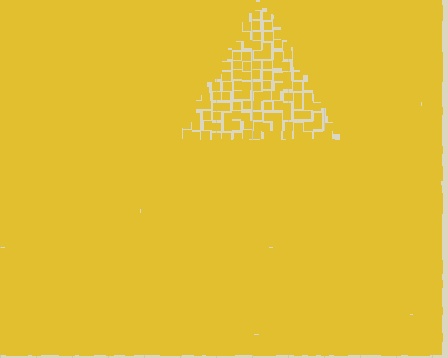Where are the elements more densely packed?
The elements are more densely packed outside the triangle boundary.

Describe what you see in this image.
The image contains small yellow elements arranged at two different densities. A triangle-shaped region is visible where the elements are less densely packed than the surrounding area.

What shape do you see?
I see a triangle.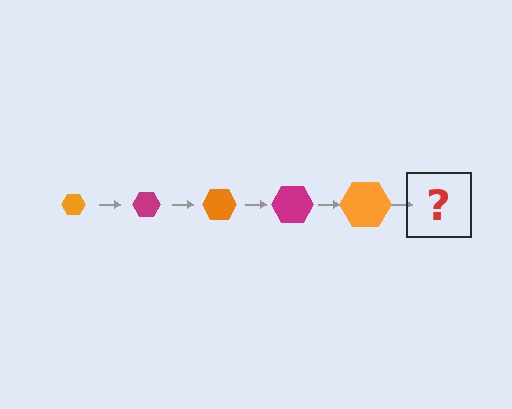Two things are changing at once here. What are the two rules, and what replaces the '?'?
The two rules are that the hexagon grows larger each step and the color cycles through orange and magenta. The '?' should be a magenta hexagon, larger than the previous one.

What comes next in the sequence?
The next element should be a magenta hexagon, larger than the previous one.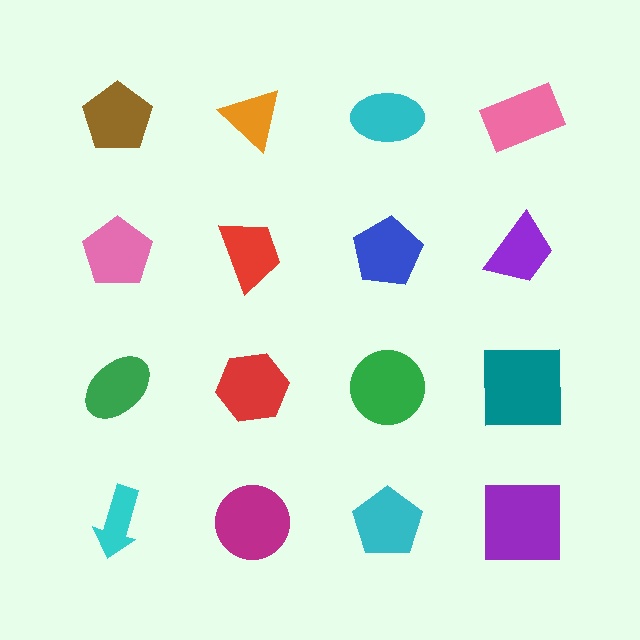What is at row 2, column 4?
A purple trapezoid.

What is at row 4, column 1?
A cyan arrow.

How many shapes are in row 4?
4 shapes.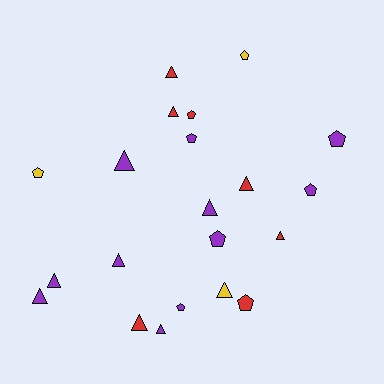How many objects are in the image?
There are 21 objects.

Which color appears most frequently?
Purple, with 11 objects.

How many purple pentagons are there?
There are 5 purple pentagons.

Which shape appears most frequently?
Triangle, with 12 objects.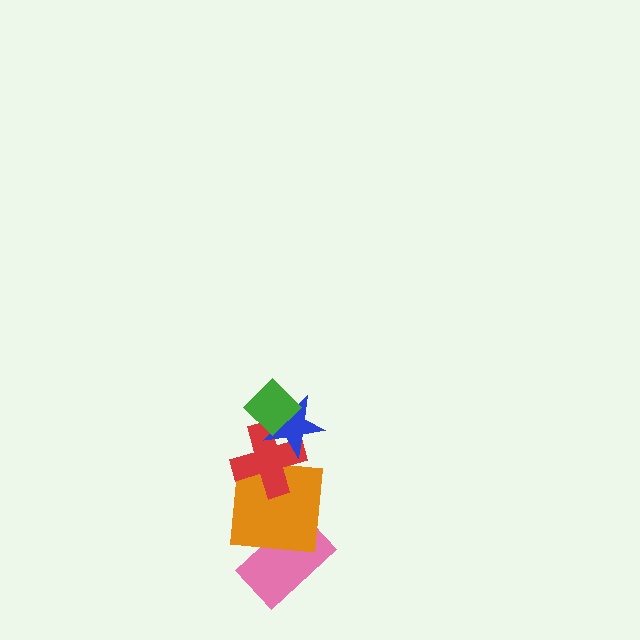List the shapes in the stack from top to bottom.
From top to bottom: the green diamond, the blue star, the red cross, the orange square, the pink rectangle.